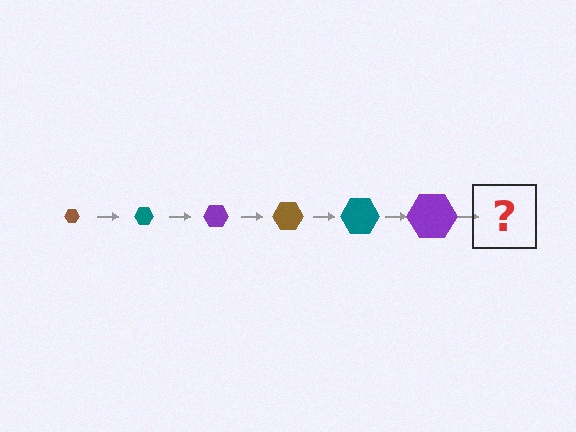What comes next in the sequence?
The next element should be a brown hexagon, larger than the previous one.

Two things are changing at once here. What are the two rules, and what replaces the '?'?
The two rules are that the hexagon grows larger each step and the color cycles through brown, teal, and purple. The '?' should be a brown hexagon, larger than the previous one.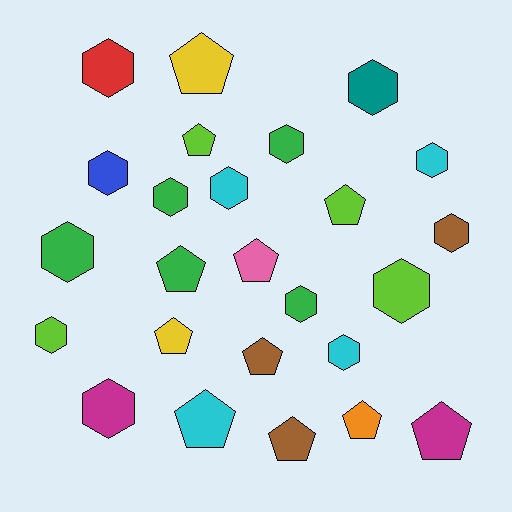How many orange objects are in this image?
There is 1 orange object.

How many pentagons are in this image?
There are 11 pentagons.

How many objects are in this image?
There are 25 objects.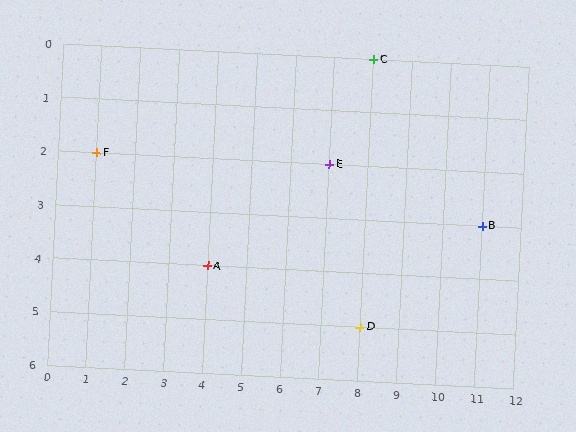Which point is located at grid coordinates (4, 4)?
Point A is at (4, 4).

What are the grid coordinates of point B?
Point B is at grid coordinates (11, 3).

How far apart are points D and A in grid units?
Points D and A are 4 columns and 1 row apart (about 4.1 grid units diagonally).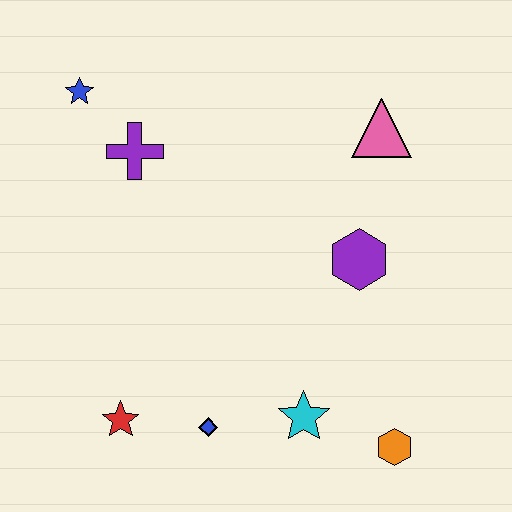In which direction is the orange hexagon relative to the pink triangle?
The orange hexagon is below the pink triangle.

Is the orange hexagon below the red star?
Yes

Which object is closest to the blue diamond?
The red star is closest to the blue diamond.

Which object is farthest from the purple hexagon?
The blue star is farthest from the purple hexagon.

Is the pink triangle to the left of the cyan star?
No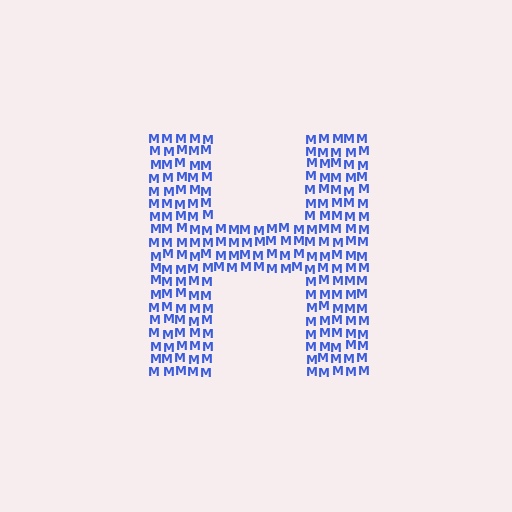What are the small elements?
The small elements are letter M's.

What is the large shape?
The large shape is the letter H.